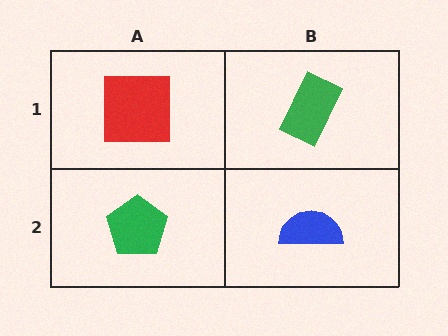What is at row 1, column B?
A green rectangle.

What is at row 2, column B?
A blue semicircle.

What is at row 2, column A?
A green pentagon.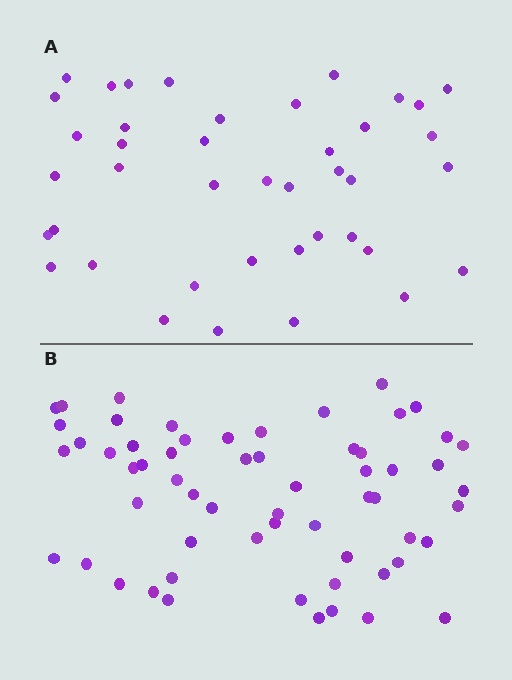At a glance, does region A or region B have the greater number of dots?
Region B (the bottom region) has more dots.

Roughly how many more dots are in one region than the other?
Region B has approximately 20 more dots than region A.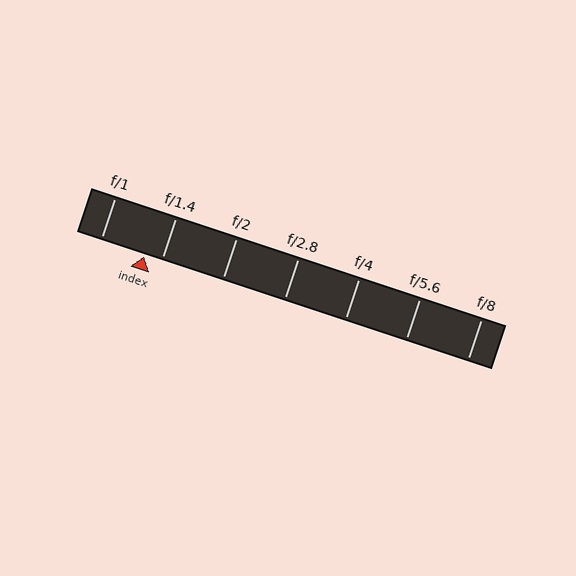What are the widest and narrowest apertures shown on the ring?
The widest aperture shown is f/1 and the narrowest is f/8.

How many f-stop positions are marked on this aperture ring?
There are 7 f-stop positions marked.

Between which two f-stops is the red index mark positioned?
The index mark is between f/1 and f/1.4.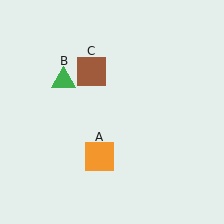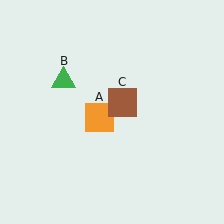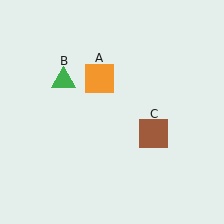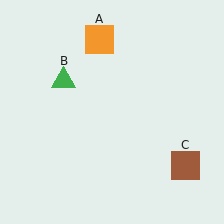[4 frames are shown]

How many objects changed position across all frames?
2 objects changed position: orange square (object A), brown square (object C).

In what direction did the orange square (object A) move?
The orange square (object A) moved up.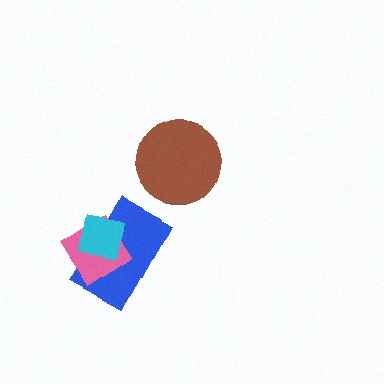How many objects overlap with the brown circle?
0 objects overlap with the brown circle.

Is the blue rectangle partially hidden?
Yes, it is partially covered by another shape.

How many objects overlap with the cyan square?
2 objects overlap with the cyan square.